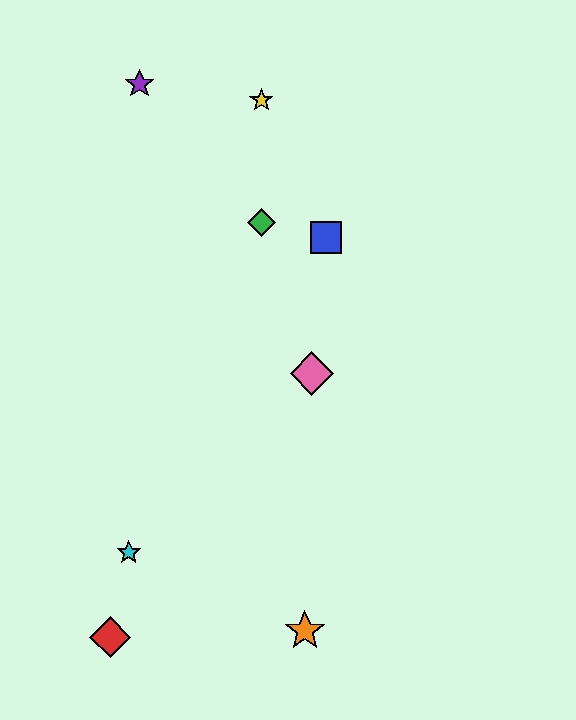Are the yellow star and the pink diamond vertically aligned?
No, the yellow star is at x≈261 and the pink diamond is at x≈312.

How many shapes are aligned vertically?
2 shapes (the green diamond, the yellow star) are aligned vertically.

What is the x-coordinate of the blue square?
The blue square is at x≈326.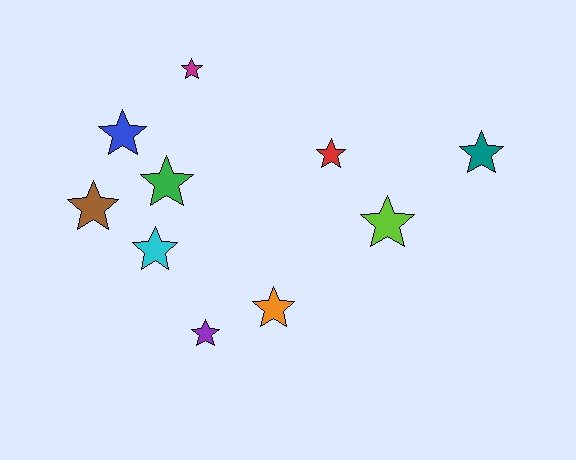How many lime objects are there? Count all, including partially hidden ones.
There is 1 lime object.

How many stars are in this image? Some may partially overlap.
There are 10 stars.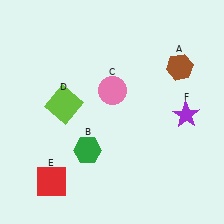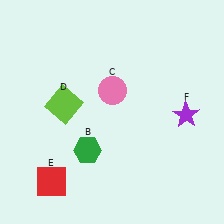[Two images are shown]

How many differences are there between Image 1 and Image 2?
There is 1 difference between the two images.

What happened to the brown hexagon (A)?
The brown hexagon (A) was removed in Image 2. It was in the top-right area of Image 1.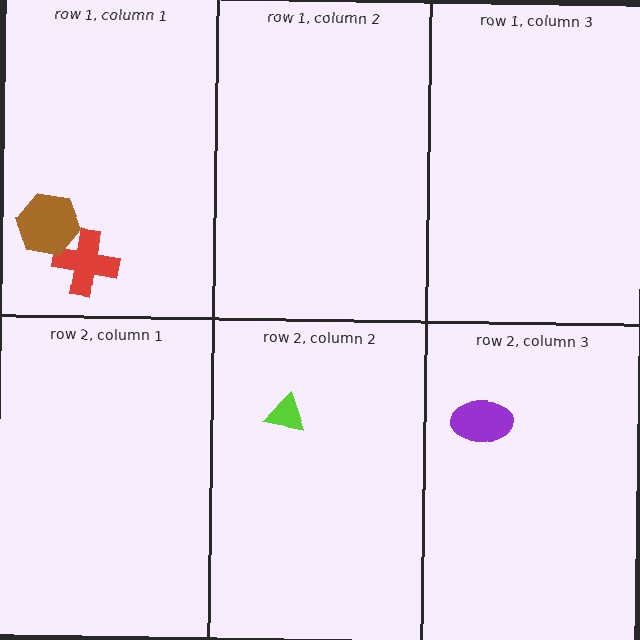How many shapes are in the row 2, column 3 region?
1.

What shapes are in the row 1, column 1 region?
The red cross, the brown hexagon.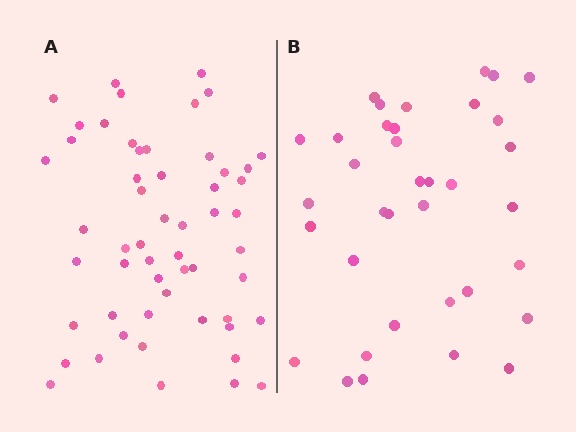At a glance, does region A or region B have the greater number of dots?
Region A (the left region) has more dots.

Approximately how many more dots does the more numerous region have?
Region A has approximately 20 more dots than region B.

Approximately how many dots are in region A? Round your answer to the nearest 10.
About 60 dots. (The exact count is 55, which rounds to 60.)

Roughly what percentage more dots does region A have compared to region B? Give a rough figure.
About 55% more.